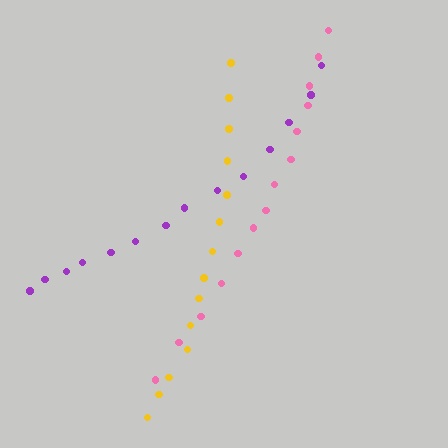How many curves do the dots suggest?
There are 3 distinct paths.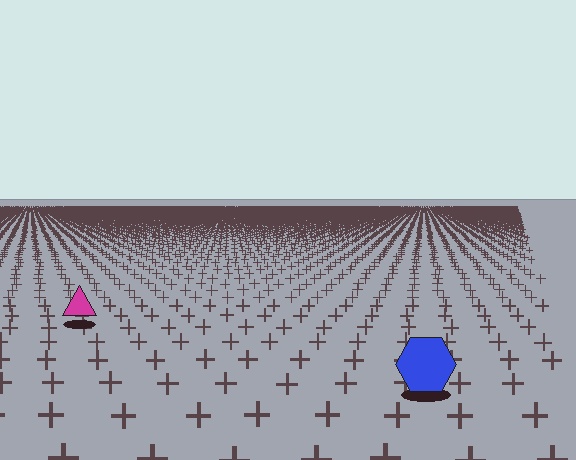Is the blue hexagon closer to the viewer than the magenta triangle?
Yes. The blue hexagon is closer — you can tell from the texture gradient: the ground texture is coarser near it.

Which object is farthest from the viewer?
The magenta triangle is farthest from the viewer. It appears smaller and the ground texture around it is denser.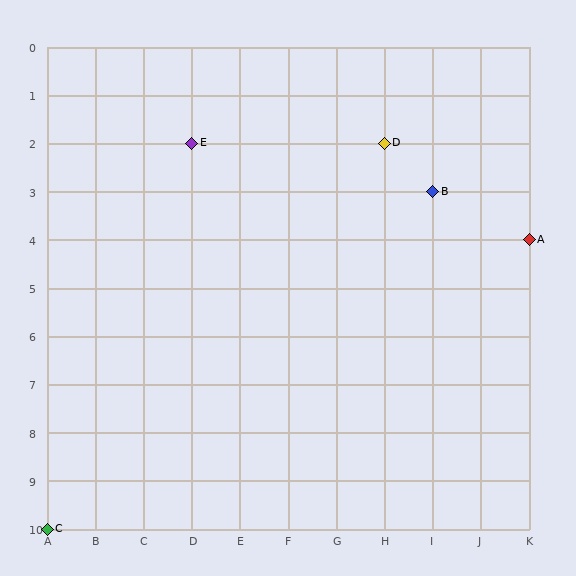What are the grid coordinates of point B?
Point B is at grid coordinates (I, 3).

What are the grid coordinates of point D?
Point D is at grid coordinates (H, 2).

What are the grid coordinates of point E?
Point E is at grid coordinates (D, 2).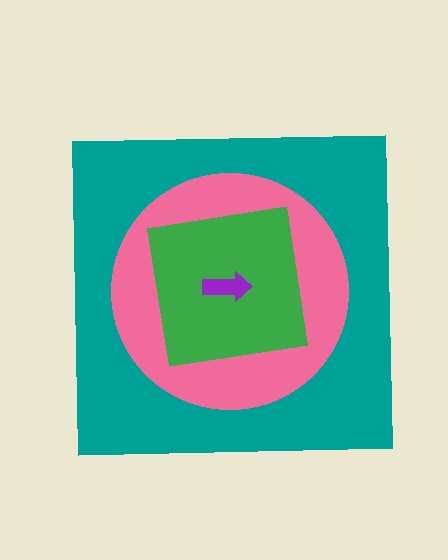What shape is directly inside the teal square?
The pink circle.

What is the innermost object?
The purple arrow.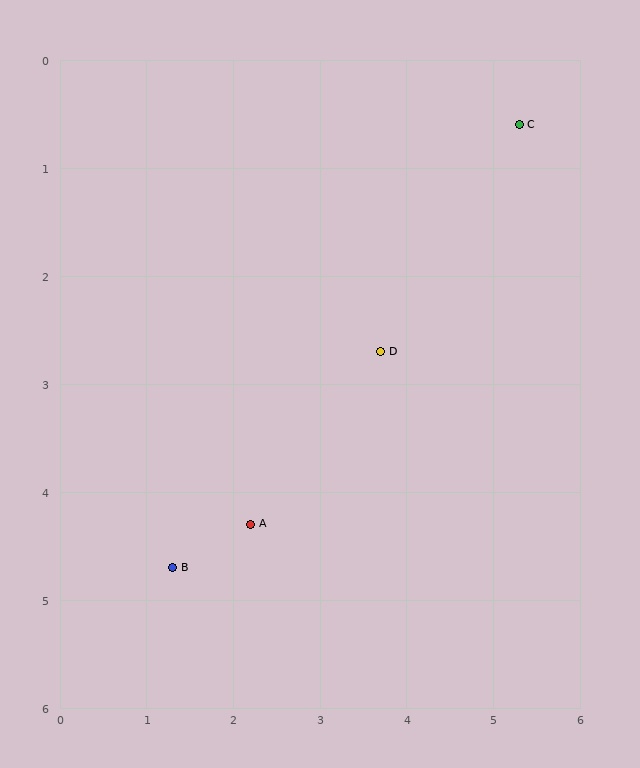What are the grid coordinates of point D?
Point D is at approximately (3.7, 2.7).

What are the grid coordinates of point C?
Point C is at approximately (5.3, 0.6).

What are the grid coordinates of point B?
Point B is at approximately (1.3, 4.7).